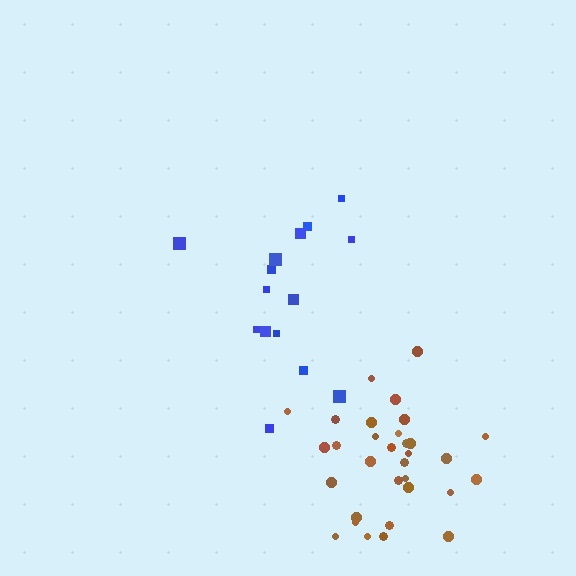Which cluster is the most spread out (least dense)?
Blue.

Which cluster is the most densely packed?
Brown.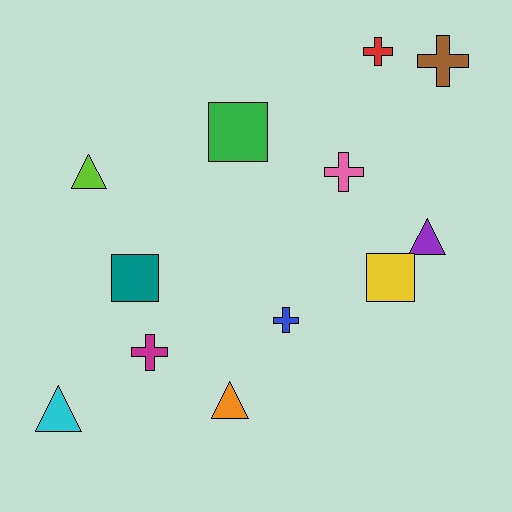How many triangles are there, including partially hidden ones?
There are 4 triangles.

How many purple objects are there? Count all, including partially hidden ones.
There is 1 purple object.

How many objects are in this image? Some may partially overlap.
There are 12 objects.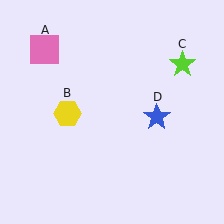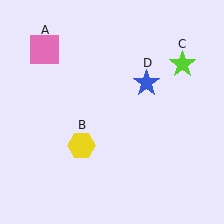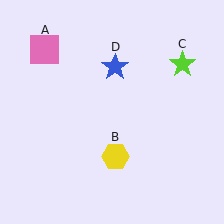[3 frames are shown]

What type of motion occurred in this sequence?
The yellow hexagon (object B), blue star (object D) rotated counterclockwise around the center of the scene.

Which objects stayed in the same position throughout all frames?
Pink square (object A) and lime star (object C) remained stationary.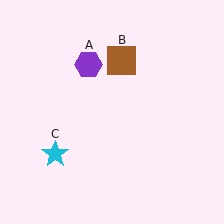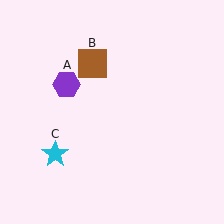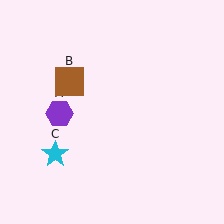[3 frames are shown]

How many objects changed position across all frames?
2 objects changed position: purple hexagon (object A), brown square (object B).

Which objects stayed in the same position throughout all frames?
Cyan star (object C) remained stationary.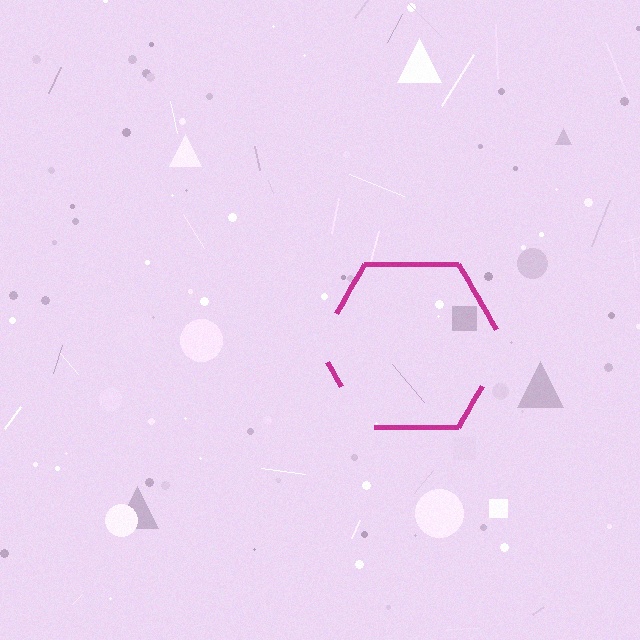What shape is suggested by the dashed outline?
The dashed outline suggests a hexagon.